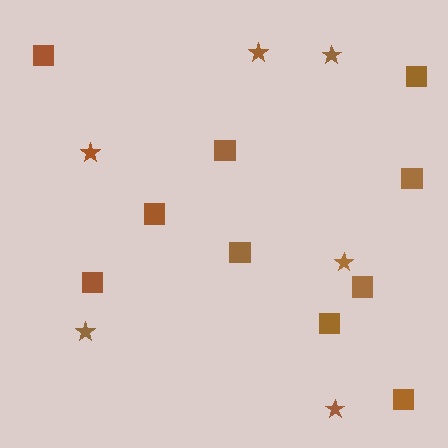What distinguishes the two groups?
There are 2 groups: one group of squares (10) and one group of stars (6).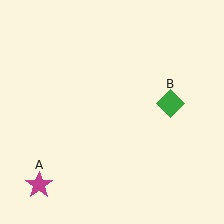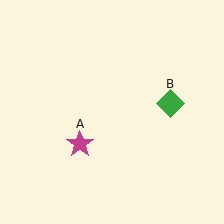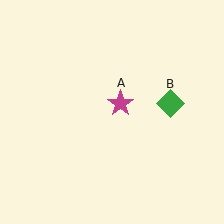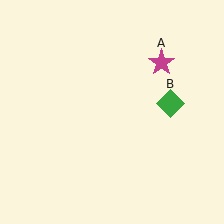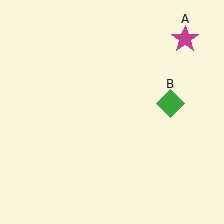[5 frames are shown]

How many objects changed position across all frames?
1 object changed position: magenta star (object A).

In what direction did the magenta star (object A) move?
The magenta star (object A) moved up and to the right.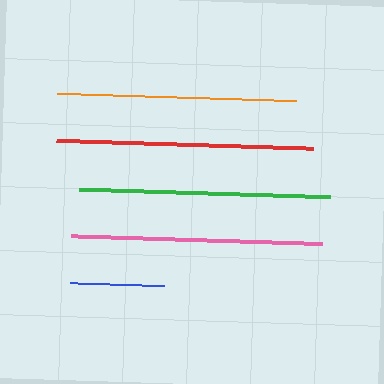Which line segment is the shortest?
The blue line is the shortest at approximately 94 pixels.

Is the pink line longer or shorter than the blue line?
The pink line is longer than the blue line.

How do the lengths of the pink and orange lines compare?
The pink and orange lines are approximately the same length.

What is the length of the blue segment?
The blue segment is approximately 94 pixels long.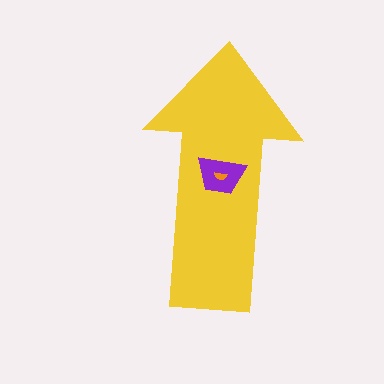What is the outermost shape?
The yellow arrow.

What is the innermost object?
The orange semicircle.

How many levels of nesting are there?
3.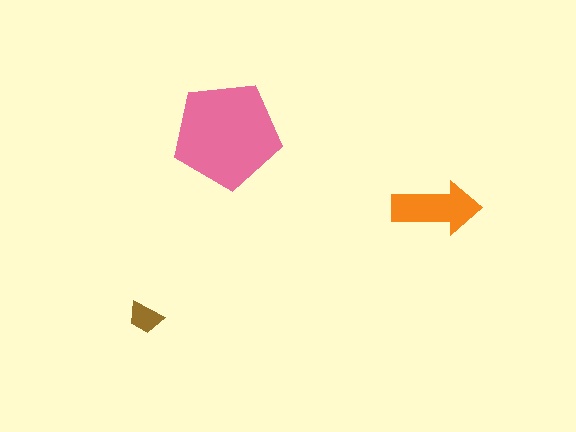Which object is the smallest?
The brown trapezoid.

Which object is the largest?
The pink pentagon.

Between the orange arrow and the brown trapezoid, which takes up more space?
The orange arrow.